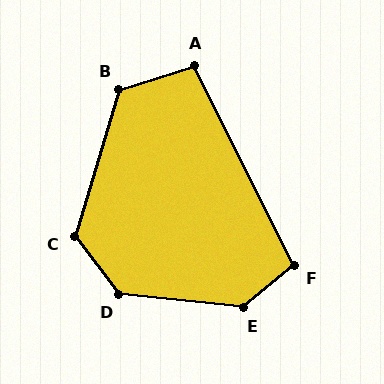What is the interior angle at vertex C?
Approximately 126 degrees (obtuse).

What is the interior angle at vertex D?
Approximately 133 degrees (obtuse).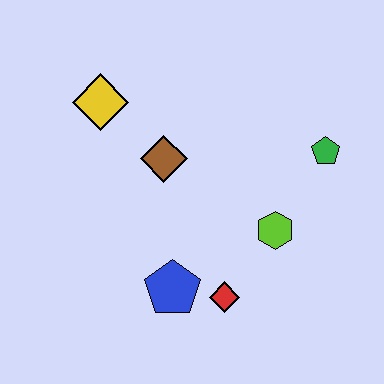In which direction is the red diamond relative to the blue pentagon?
The red diamond is to the right of the blue pentagon.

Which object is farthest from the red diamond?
The yellow diamond is farthest from the red diamond.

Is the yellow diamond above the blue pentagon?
Yes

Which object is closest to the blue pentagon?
The red diamond is closest to the blue pentagon.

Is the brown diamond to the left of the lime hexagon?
Yes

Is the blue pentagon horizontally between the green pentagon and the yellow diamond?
Yes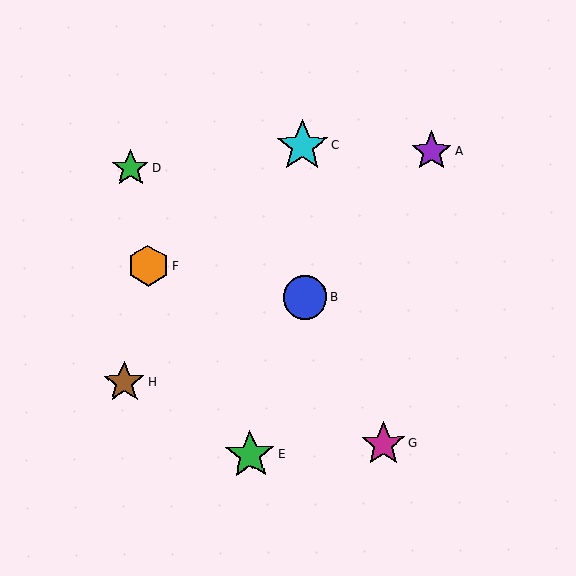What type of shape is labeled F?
Shape F is an orange hexagon.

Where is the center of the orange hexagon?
The center of the orange hexagon is at (148, 266).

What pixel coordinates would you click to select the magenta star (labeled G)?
Click at (383, 444) to select the magenta star G.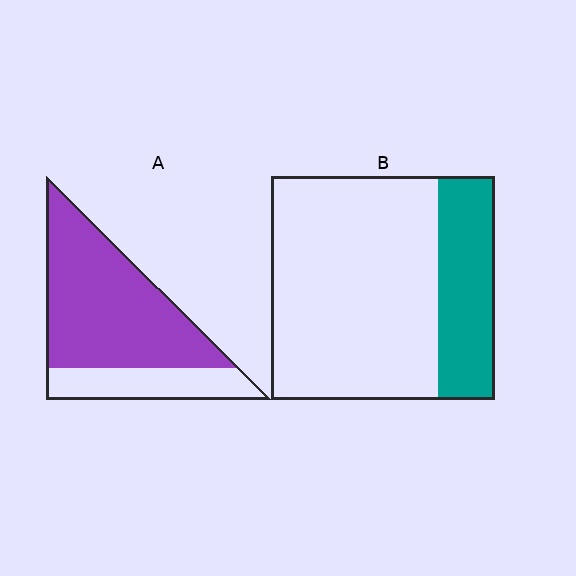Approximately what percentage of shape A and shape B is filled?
A is approximately 75% and B is approximately 25%.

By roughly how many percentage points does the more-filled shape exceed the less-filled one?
By roughly 50 percentage points (A over B).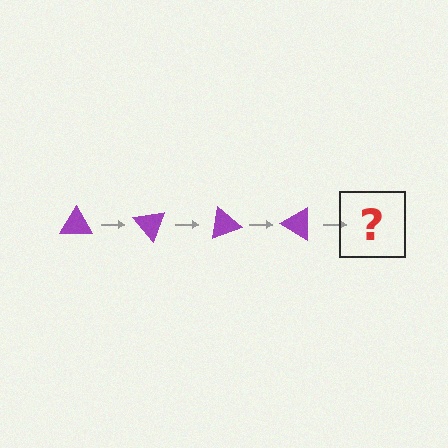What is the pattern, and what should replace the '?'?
The pattern is that the triangle rotates 50 degrees each step. The '?' should be a purple triangle rotated 200 degrees.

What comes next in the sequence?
The next element should be a purple triangle rotated 200 degrees.